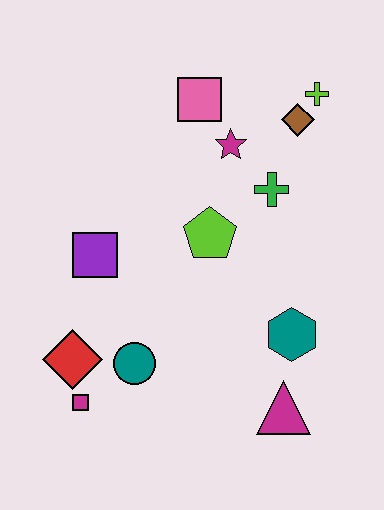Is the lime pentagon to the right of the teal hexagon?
No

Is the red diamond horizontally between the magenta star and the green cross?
No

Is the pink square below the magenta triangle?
No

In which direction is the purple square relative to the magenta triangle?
The purple square is to the left of the magenta triangle.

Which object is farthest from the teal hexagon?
The pink square is farthest from the teal hexagon.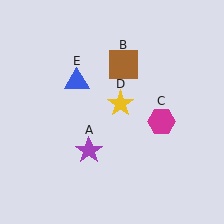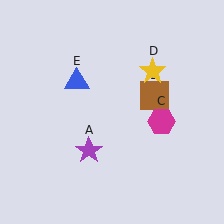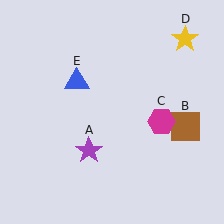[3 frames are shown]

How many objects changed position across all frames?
2 objects changed position: brown square (object B), yellow star (object D).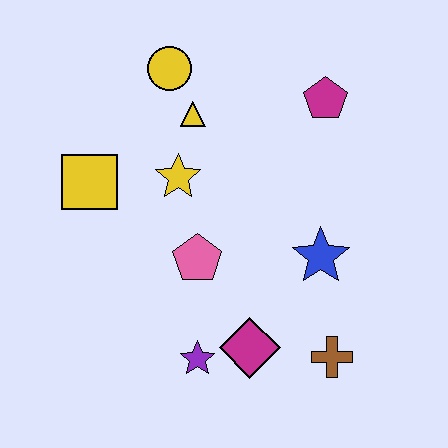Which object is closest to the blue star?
The brown cross is closest to the blue star.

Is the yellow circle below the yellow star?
No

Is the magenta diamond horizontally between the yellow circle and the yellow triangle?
No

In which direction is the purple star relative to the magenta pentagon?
The purple star is below the magenta pentagon.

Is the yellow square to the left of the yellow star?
Yes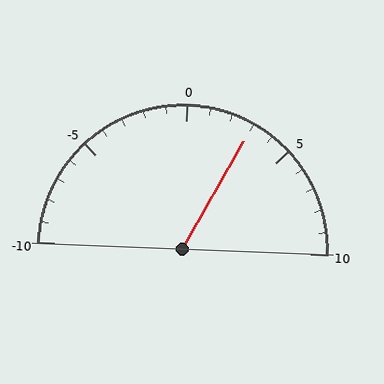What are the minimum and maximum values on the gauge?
The gauge ranges from -10 to 10.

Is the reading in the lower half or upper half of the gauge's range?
The reading is in the upper half of the range (-10 to 10).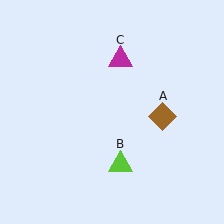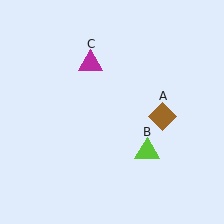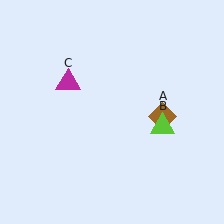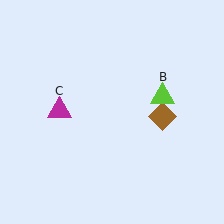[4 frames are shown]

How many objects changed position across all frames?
2 objects changed position: lime triangle (object B), magenta triangle (object C).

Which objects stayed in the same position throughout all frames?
Brown diamond (object A) remained stationary.